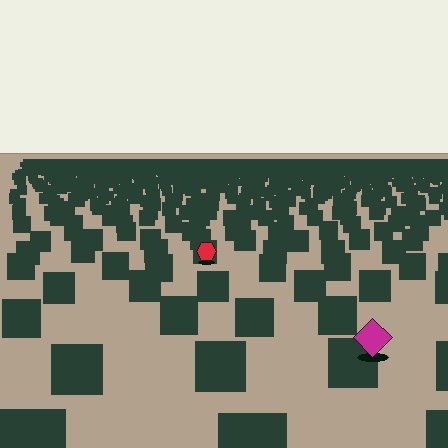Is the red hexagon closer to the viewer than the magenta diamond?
No. The magenta diamond is closer — you can tell from the texture gradient: the ground texture is coarser near it.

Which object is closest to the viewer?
The magenta diamond is closest. The texture marks near it are larger and more spread out.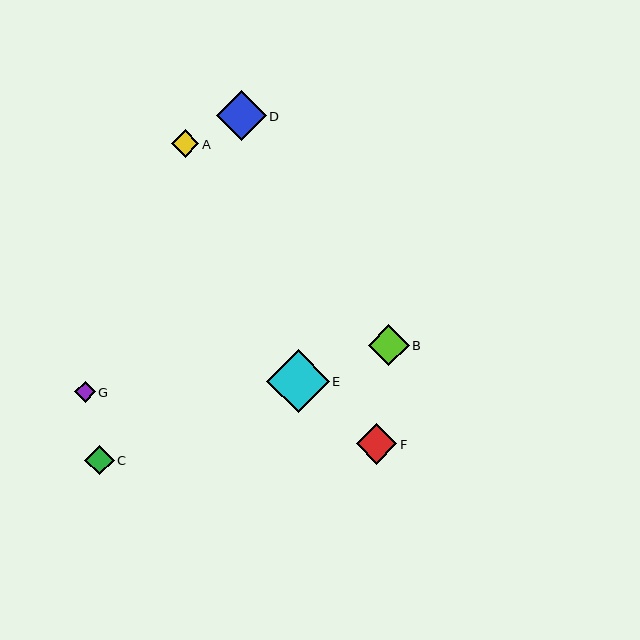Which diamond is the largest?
Diamond E is the largest with a size of approximately 62 pixels.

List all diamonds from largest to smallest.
From largest to smallest: E, D, B, F, C, A, G.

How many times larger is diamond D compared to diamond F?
Diamond D is approximately 1.3 times the size of diamond F.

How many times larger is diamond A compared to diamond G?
Diamond A is approximately 1.4 times the size of diamond G.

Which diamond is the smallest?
Diamond G is the smallest with a size of approximately 20 pixels.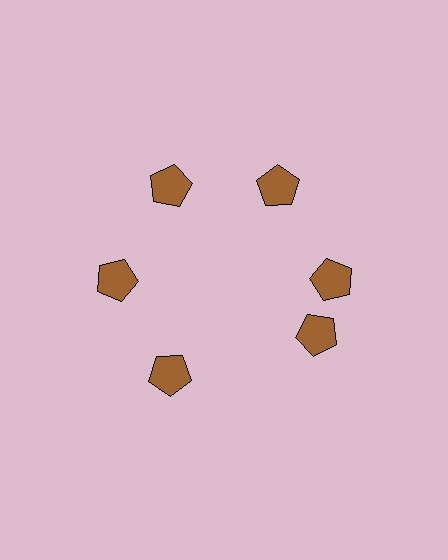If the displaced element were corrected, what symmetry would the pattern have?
It would have 6-fold rotational symmetry — the pattern would map onto itself every 60 degrees.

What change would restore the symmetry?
The symmetry would be restored by rotating it back into even spacing with its neighbors so that all 6 pentagons sit at equal angles and equal distance from the center.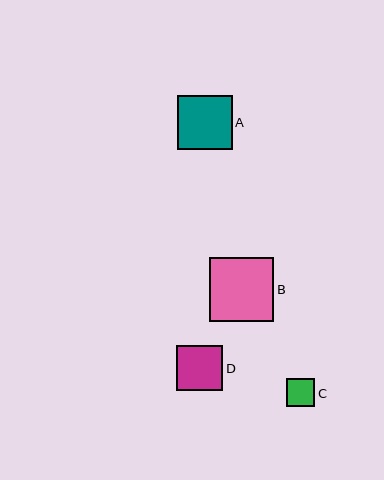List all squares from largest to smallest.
From largest to smallest: B, A, D, C.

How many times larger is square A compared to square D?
Square A is approximately 1.2 times the size of square D.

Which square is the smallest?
Square C is the smallest with a size of approximately 28 pixels.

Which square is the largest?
Square B is the largest with a size of approximately 64 pixels.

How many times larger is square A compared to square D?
Square A is approximately 1.2 times the size of square D.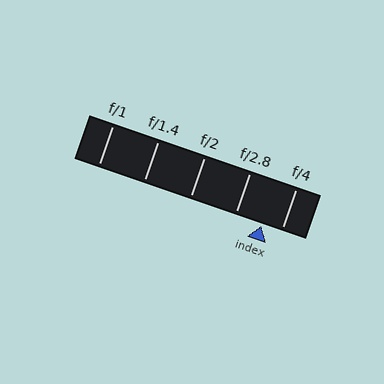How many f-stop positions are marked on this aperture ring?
There are 5 f-stop positions marked.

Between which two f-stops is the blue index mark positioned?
The index mark is between f/2.8 and f/4.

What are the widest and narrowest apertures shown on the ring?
The widest aperture shown is f/1 and the narrowest is f/4.